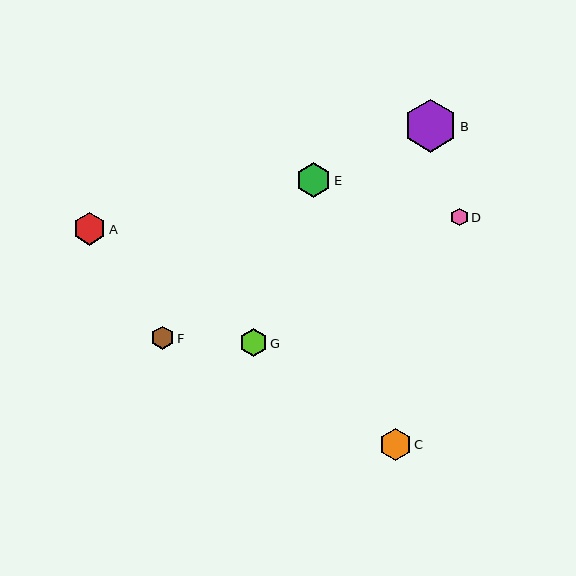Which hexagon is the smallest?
Hexagon D is the smallest with a size of approximately 18 pixels.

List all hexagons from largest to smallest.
From largest to smallest: B, E, A, C, G, F, D.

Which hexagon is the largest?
Hexagon B is the largest with a size of approximately 53 pixels.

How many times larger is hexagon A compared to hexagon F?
Hexagon A is approximately 1.4 times the size of hexagon F.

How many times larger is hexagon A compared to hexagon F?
Hexagon A is approximately 1.4 times the size of hexagon F.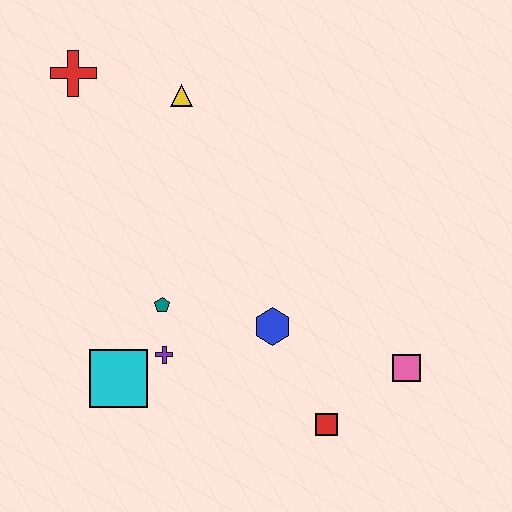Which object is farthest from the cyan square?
The red cross is farthest from the cyan square.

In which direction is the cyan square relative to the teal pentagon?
The cyan square is below the teal pentagon.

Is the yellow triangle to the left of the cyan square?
No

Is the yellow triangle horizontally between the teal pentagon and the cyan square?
No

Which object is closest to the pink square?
The red square is closest to the pink square.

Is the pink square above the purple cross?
No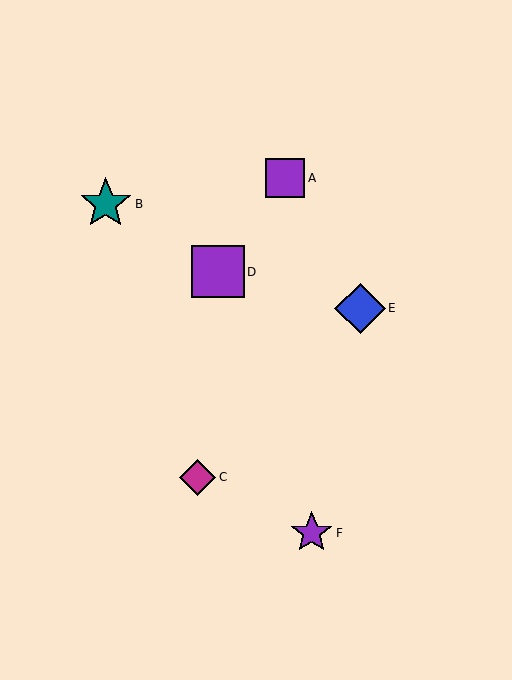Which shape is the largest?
The purple square (labeled D) is the largest.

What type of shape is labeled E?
Shape E is a blue diamond.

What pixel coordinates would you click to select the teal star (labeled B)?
Click at (106, 204) to select the teal star B.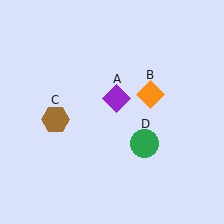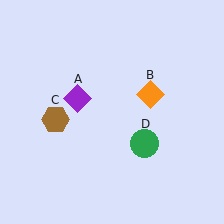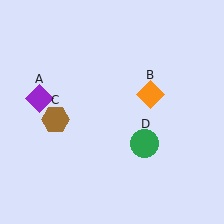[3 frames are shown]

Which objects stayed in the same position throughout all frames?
Orange diamond (object B) and brown hexagon (object C) and green circle (object D) remained stationary.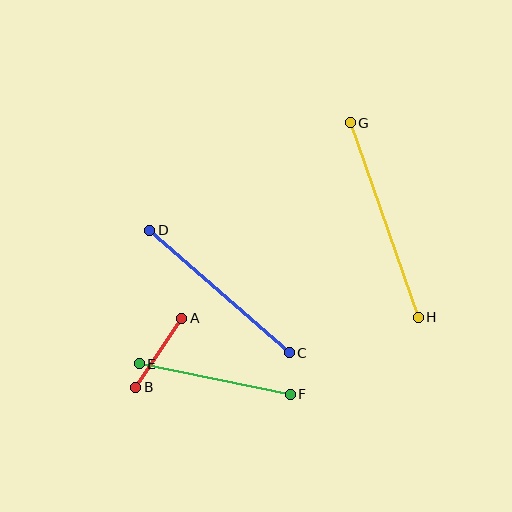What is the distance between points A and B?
The distance is approximately 83 pixels.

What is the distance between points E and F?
The distance is approximately 154 pixels.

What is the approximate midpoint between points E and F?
The midpoint is at approximately (215, 379) pixels.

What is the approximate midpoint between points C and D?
The midpoint is at approximately (219, 292) pixels.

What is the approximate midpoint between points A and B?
The midpoint is at approximately (159, 353) pixels.